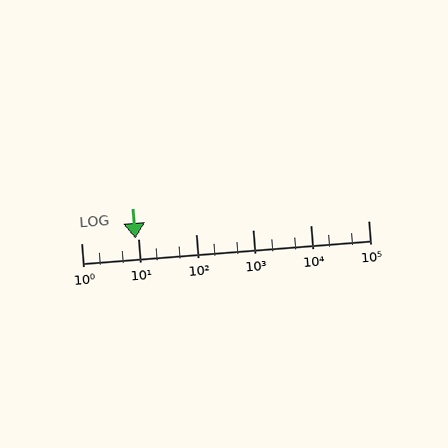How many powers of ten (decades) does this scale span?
The scale spans 5 decades, from 1 to 100000.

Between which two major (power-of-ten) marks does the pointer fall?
The pointer is between 1 and 10.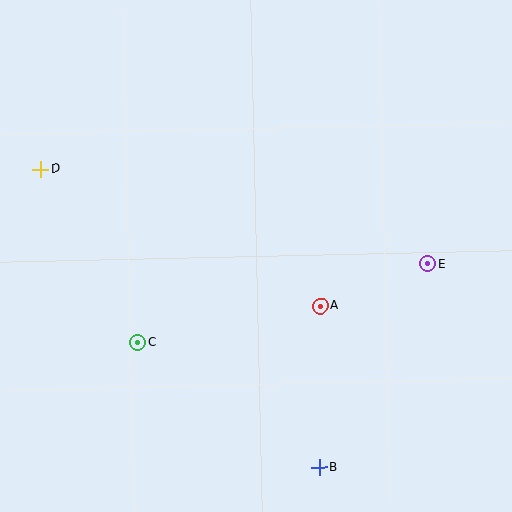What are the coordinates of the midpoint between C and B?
The midpoint between C and B is at (229, 405).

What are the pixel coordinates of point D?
Point D is at (41, 169).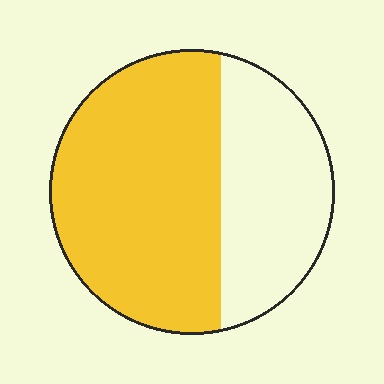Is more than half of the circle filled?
Yes.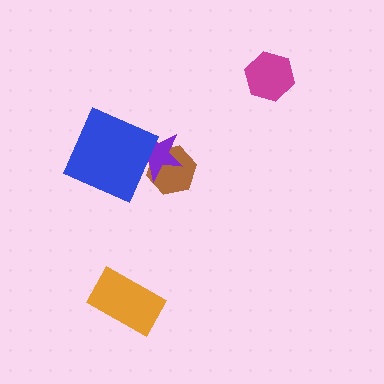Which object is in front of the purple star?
The blue square is in front of the purple star.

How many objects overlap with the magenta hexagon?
0 objects overlap with the magenta hexagon.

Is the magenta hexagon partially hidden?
No, no other shape covers it.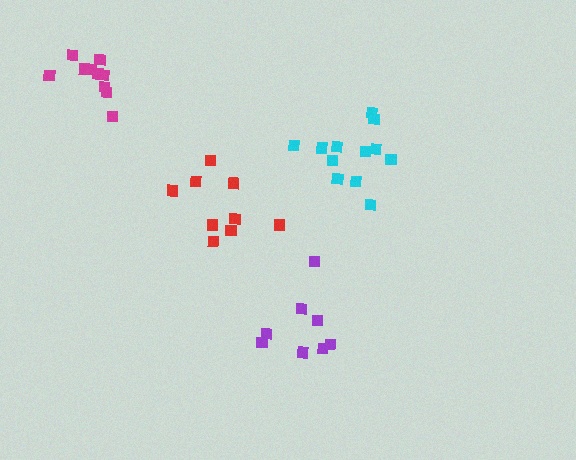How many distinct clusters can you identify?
There are 4 distinct clusters.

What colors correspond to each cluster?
The clusters are colored: magenta, cyan, red, purple.